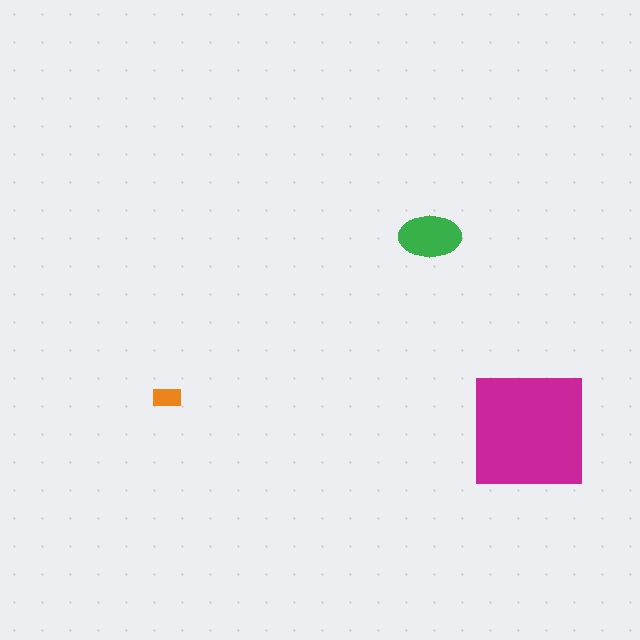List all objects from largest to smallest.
The magenta square, the green ellipse, the orange rectangle.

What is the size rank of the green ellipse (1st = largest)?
2nd.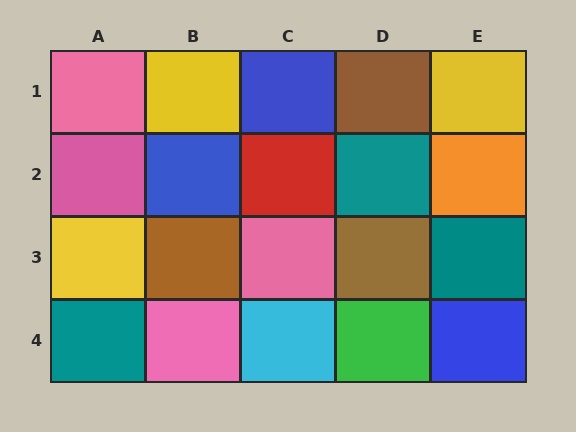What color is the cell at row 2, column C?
Red.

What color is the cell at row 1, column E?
Yellow.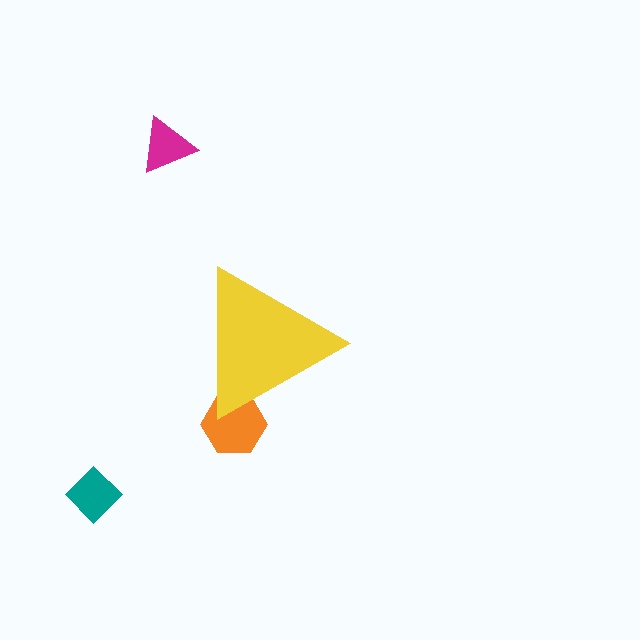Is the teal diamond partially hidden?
No, the teal diamond is fully visible.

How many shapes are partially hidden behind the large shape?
1 shape is partially hidden.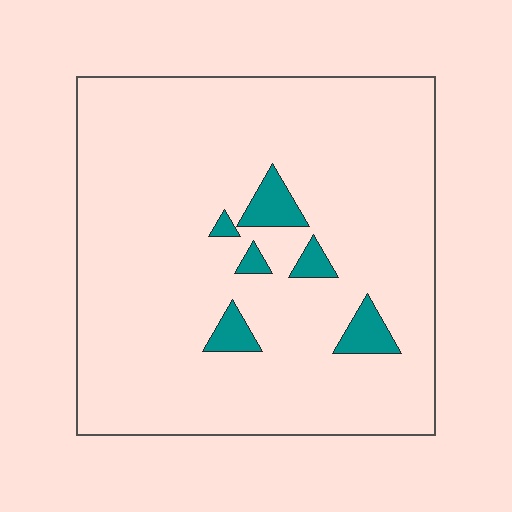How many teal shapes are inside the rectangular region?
6.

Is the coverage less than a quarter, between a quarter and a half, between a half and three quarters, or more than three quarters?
Less than a quarter.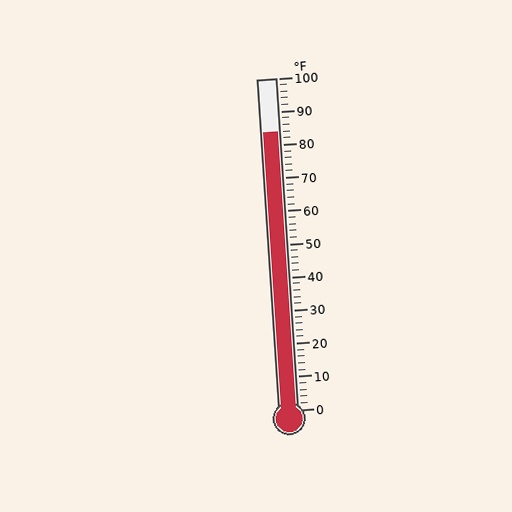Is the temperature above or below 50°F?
The temperature is above 50°F.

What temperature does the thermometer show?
The thermometer shows approximately 84°F.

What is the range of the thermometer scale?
The thermometer scale ranges from 0°F to 100°F.